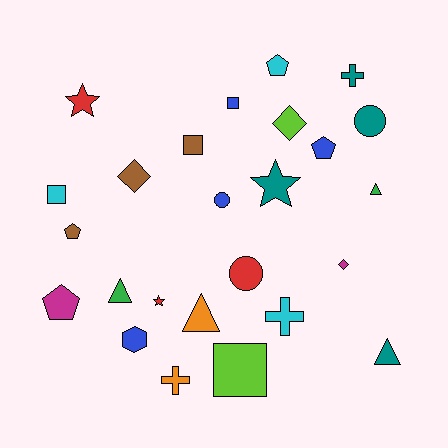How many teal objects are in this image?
There are 4 teal objects.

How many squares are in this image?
There are 4 squares.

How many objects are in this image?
There are 25 objects.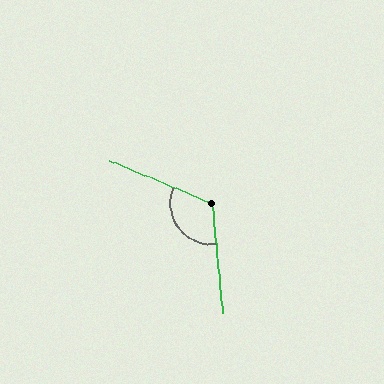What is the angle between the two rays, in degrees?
Approximately 118 degrees.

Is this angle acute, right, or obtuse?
It is obtuse.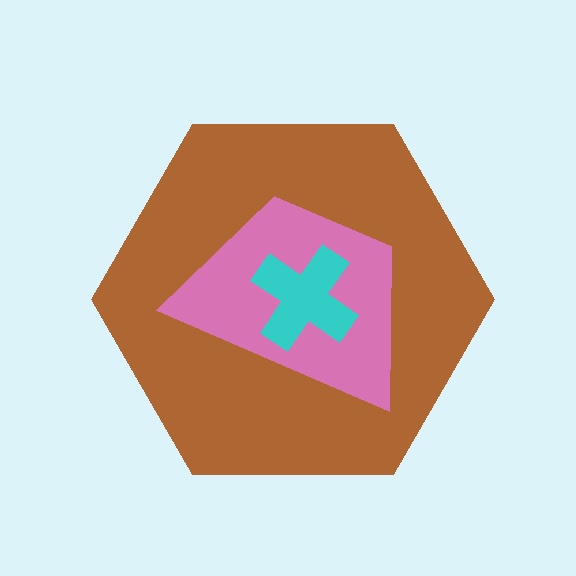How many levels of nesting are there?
3.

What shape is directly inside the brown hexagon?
The pink trapezoid.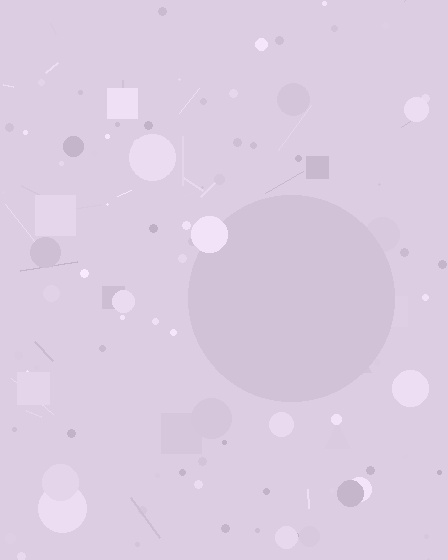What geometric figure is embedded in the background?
A circle is embedded in the background.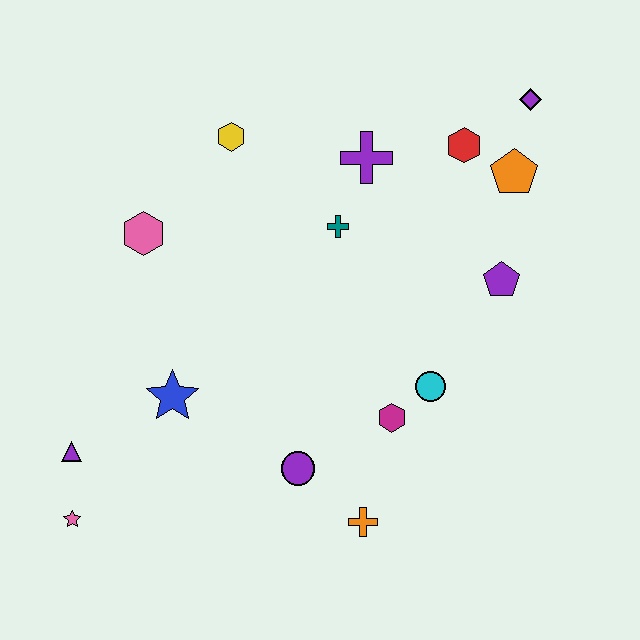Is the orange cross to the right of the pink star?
Yes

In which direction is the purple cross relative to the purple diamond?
The purple cross is to the left of the purple diamond.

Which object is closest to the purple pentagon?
The orange pentagon is closest to the purple pentagon.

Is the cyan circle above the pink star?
Yes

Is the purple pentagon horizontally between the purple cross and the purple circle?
No